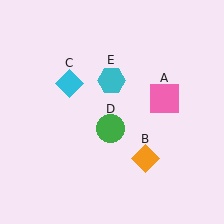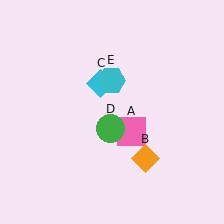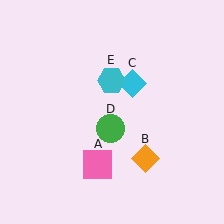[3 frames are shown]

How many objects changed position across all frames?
2 objects changed position: pink square (object A), cyan diamond (object C).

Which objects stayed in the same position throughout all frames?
Orange diamond (object B) and green circle (object D) and cyan hexagon (object E) remained stationary.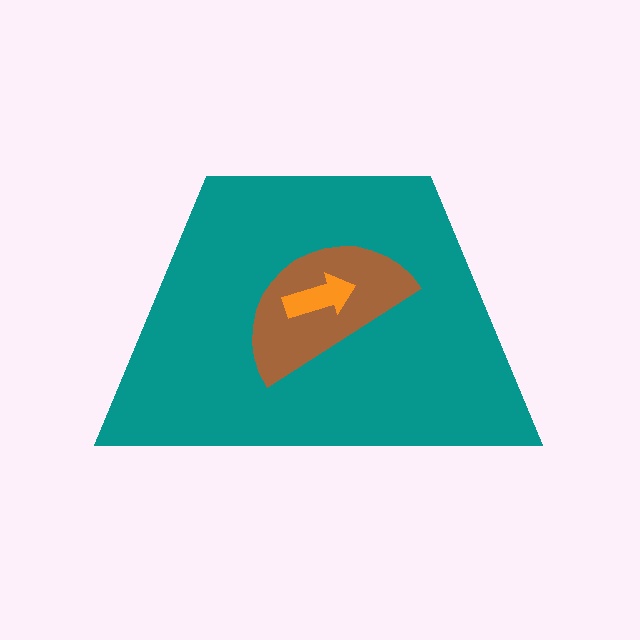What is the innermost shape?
The orange arrow.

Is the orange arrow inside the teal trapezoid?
Yes.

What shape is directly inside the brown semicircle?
The orange arrow.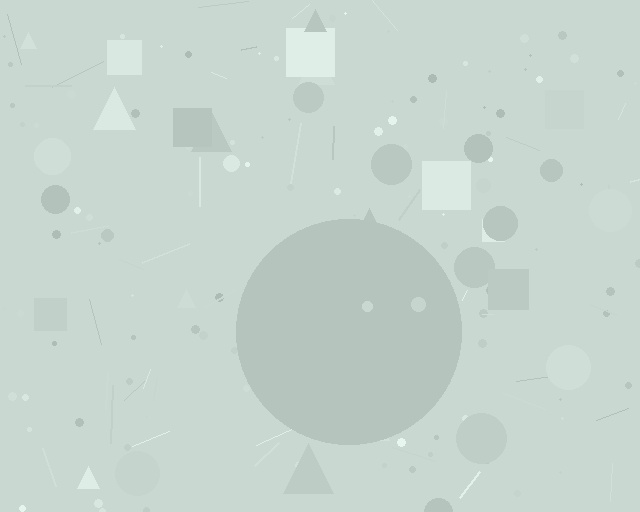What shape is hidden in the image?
A circle is hidden in the image.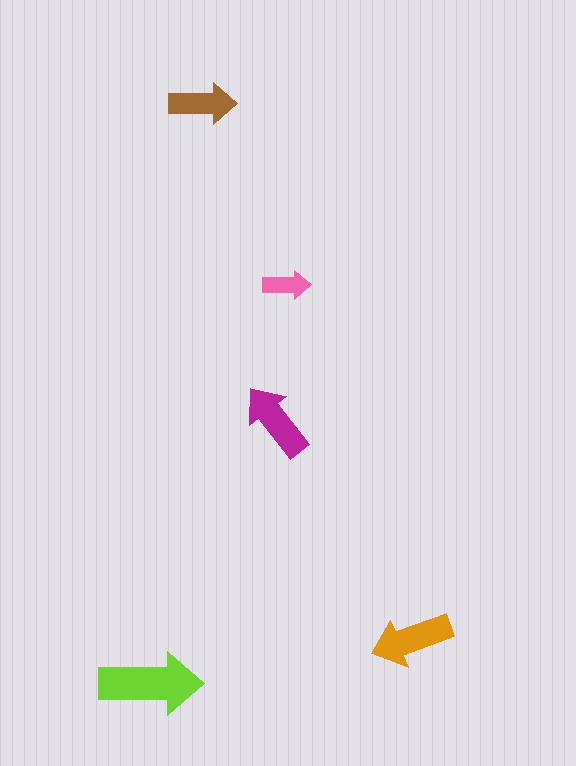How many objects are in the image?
There are 5 objects in the image.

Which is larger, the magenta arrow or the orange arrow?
The orange one.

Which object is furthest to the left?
The lime arrow is leftmost.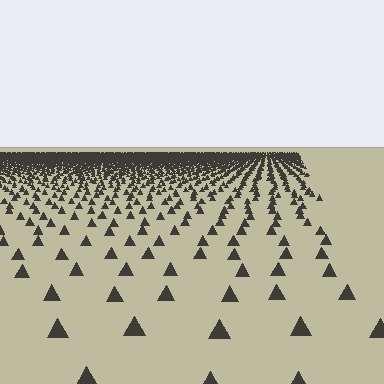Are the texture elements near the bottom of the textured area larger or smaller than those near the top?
Larger. Near the bottom, elements are closer to the viewer and appear at a bigger on-screen size.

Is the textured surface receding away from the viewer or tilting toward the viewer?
The surface is receding away from the viewer. Texture elements get smaller and denser toward the top.